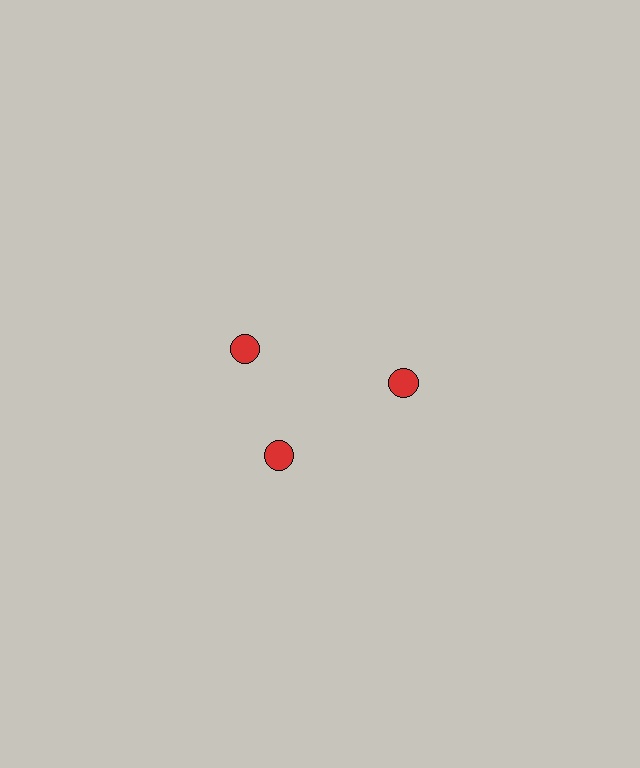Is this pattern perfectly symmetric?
No. The 3 red circles are arranged in a ring, but one element near the 11 o'clock position is rotated out of alignment along the ring, breaking the 3-fold rotational symmetry.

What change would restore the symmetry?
The symmetry would be restored by rotating it back into even spacing with its neighbors so that all 3 circles sit at equal angles and equal distance from the center.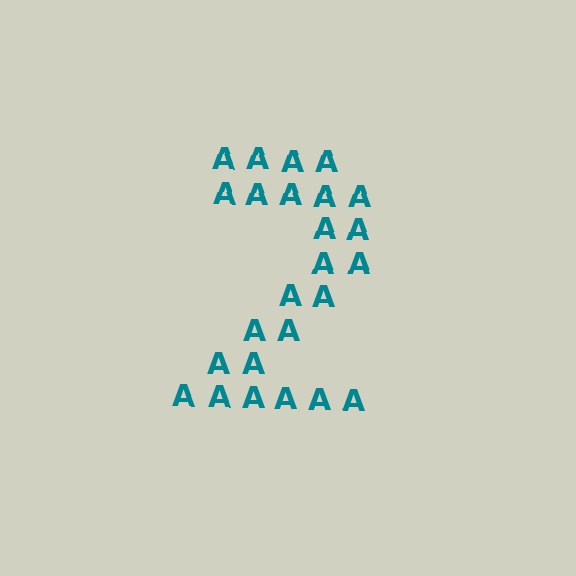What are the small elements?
The small elements are letter A's.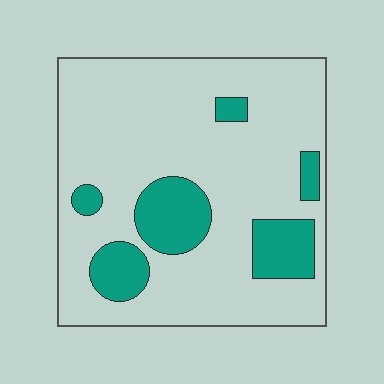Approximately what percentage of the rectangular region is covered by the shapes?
Approximately 20%.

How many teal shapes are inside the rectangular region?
6.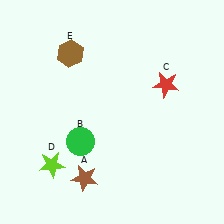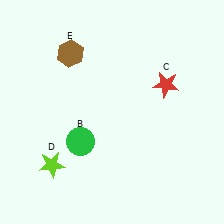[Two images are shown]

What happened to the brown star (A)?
The brown star (A) was removed in Image 2. It was in the bottom-left area of Image 1.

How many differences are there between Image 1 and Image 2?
There is 1 difference between the two images.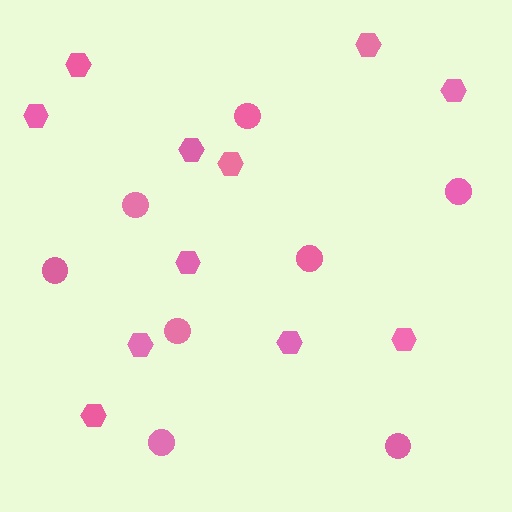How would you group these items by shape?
There are 2 groups: one group of circles (8) and one group of hexagons (11).